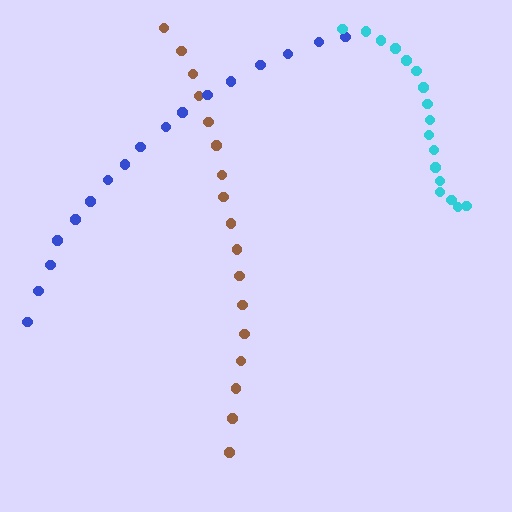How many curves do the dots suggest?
There are 3 distinct paths.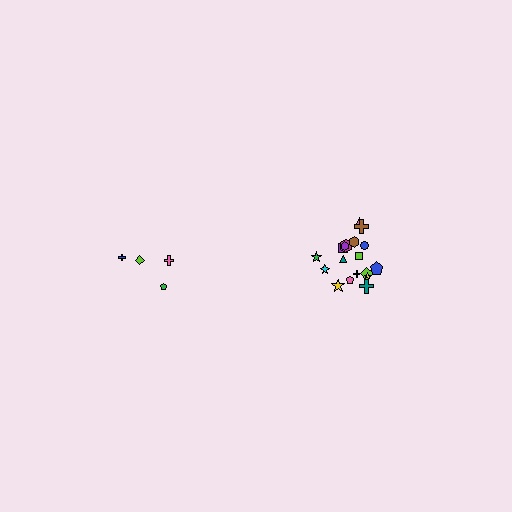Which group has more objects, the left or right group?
The right group.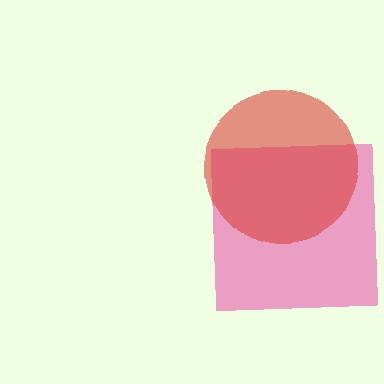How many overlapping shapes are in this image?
There are 2 overlapping shapes in the image.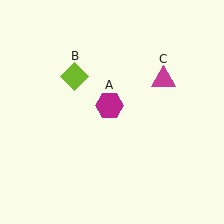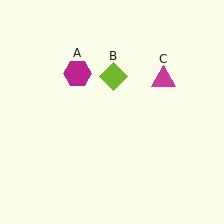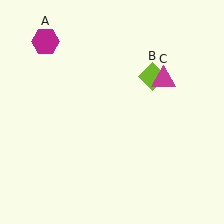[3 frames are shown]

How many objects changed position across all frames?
2 objects changed position: magenta hexagon (object A), lime diamond (object B).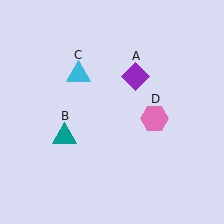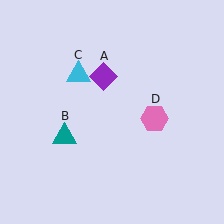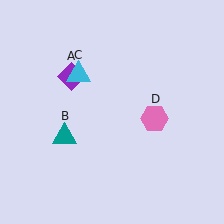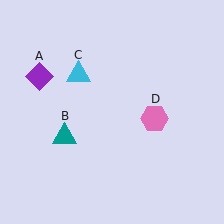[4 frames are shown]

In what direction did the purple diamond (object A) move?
The purple diamond (object A) moved left.